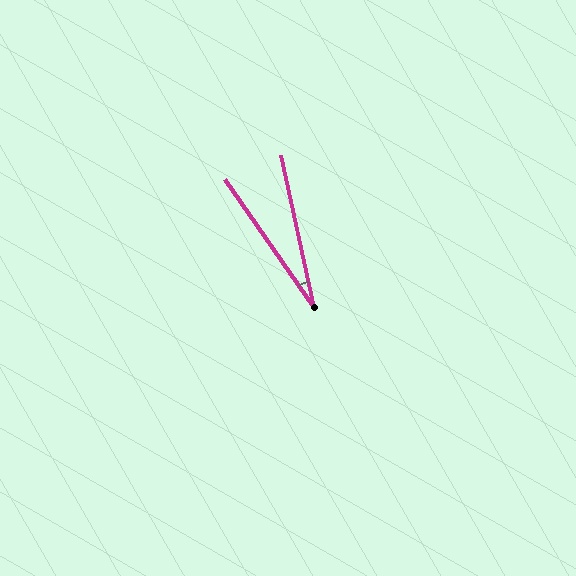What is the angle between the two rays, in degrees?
Approximately 23 degrees.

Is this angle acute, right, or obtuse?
It is acute.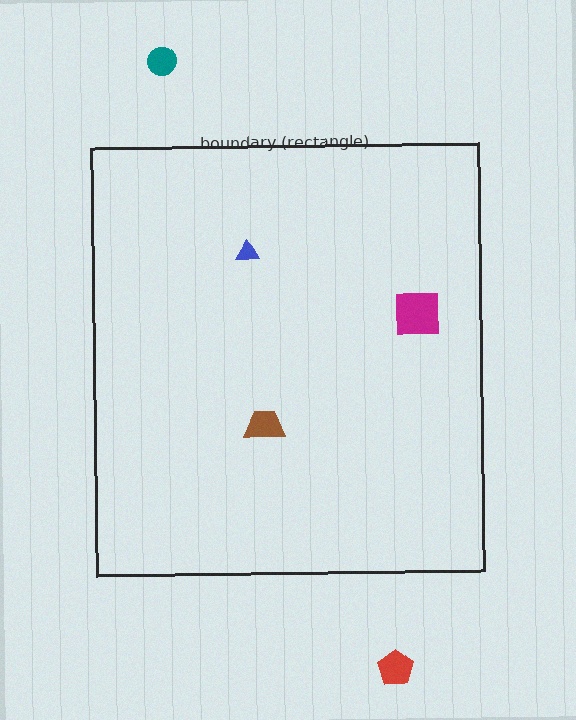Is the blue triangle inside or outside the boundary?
Inside.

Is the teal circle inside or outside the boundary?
Outside.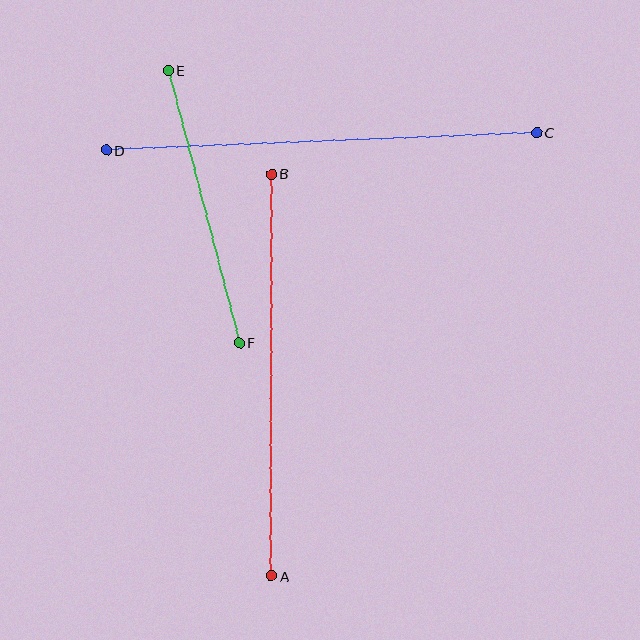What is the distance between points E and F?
The distance is approximately 281 pixels.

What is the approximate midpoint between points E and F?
The midpoint is at approximately (204, 207) pixels.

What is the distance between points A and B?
The distance is approximately 402 pixels.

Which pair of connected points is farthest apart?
Points C and D are farthest apart.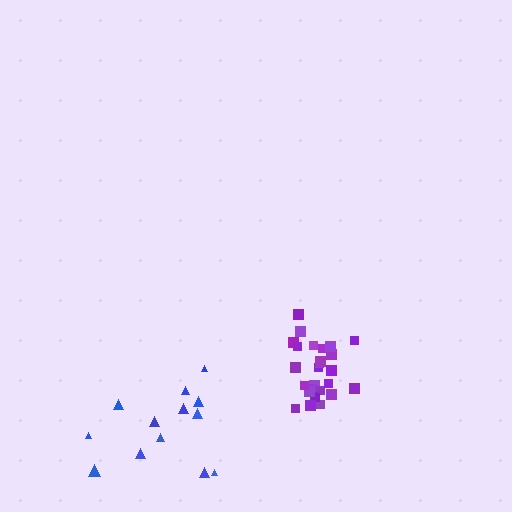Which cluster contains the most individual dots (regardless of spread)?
Purple (27).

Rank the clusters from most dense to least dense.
purple, blue.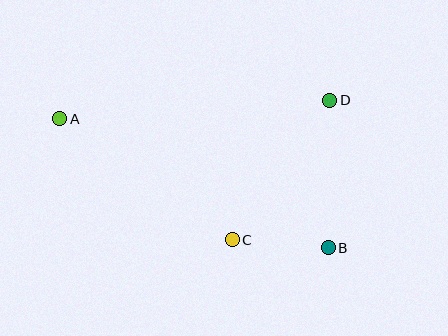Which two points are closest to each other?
Points B and C are closest to each other.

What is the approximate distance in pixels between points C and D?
The distance between C and D is approximately 170 pixels.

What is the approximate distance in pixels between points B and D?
The distance between B and D is approximately 147 pixels.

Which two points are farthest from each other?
Points A and B are farthest from each other.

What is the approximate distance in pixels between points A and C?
The distance between A and C is approximately 210 pixels.